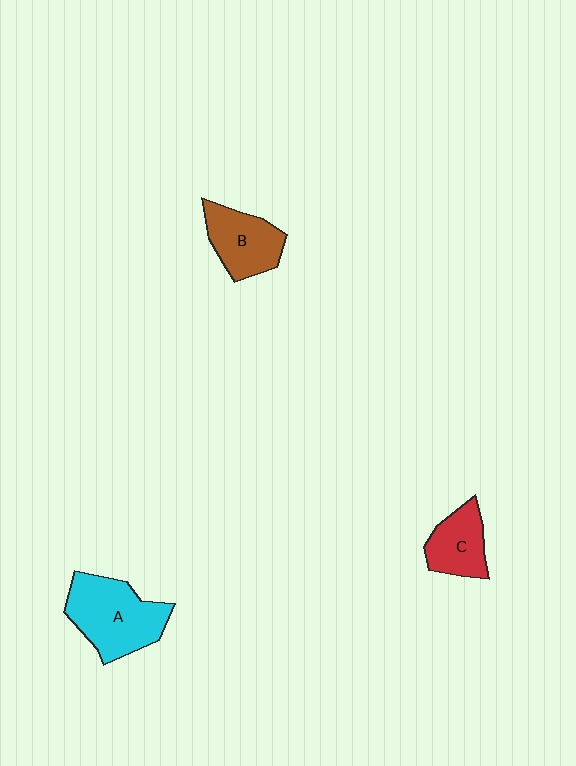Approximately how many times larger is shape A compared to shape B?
Approximately 1.4 times.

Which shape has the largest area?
Shape A (cyan).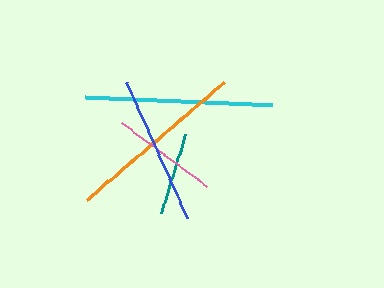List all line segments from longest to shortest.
From longest to shortest: cyan, orange, blue, pink, teal.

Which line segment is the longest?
The cyan line is the longest at approximately 188 pixels.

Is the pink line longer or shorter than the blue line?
The blue line is longer than the pink line.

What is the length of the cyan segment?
The cyan segment is approximately 188 pixels long.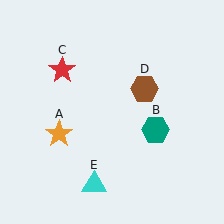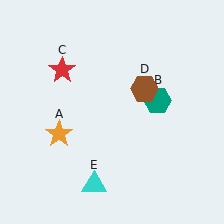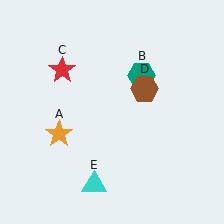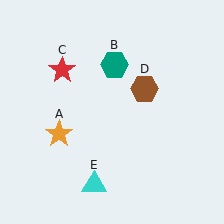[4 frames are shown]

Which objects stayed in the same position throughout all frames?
Orange star (object A) and red star (object C) and brown hexagon (object D) and cyan triangle (object E) remained stationary.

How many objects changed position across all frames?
1 object changed position: teal hexagon (object B).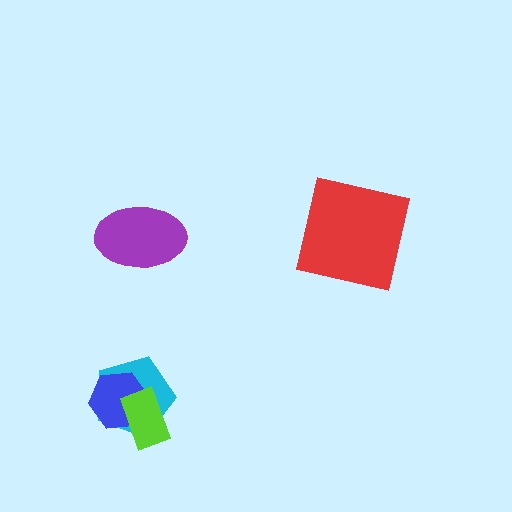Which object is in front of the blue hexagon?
The lime rectangle is in front of the blue hexagon.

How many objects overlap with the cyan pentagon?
2 objects overlap with the cyan pentagon.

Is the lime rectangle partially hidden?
No, no other shape covers it.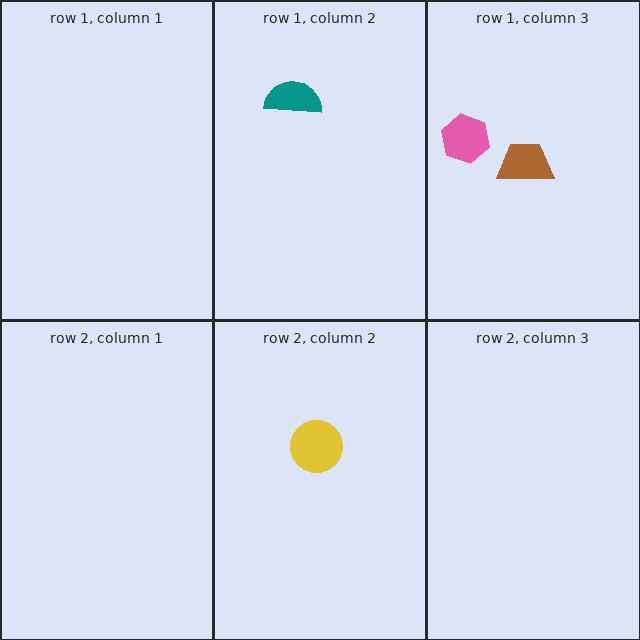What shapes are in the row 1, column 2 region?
The teal semicircle.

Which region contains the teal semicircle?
The row 1, column 2 region.